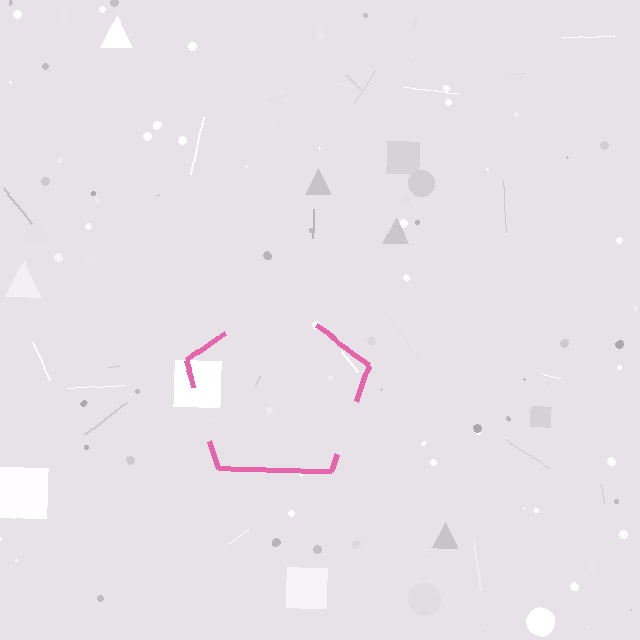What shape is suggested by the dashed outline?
The dashed outline suggests a pentagon.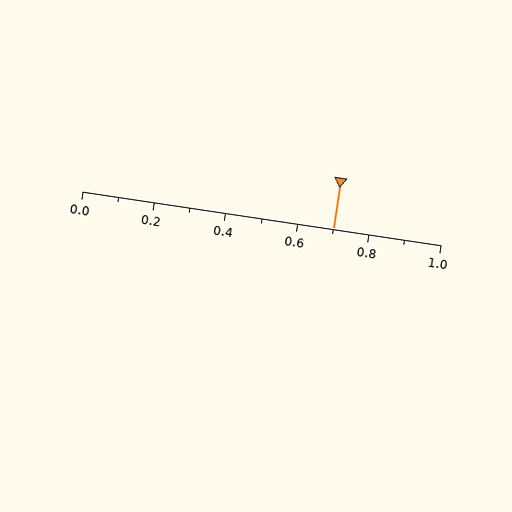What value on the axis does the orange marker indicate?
The marker indicates approximately 0.7.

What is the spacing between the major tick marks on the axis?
The major ticks are spaced 0.2 apart.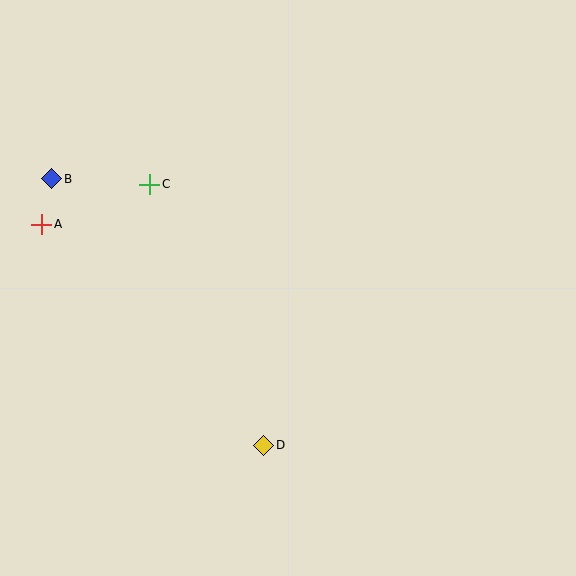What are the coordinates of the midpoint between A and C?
The midpoint between A and C is at (96, 204).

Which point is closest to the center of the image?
Point D at (264, 445) is closest to the center.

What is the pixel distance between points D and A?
The distance between D and A is 313 pixels.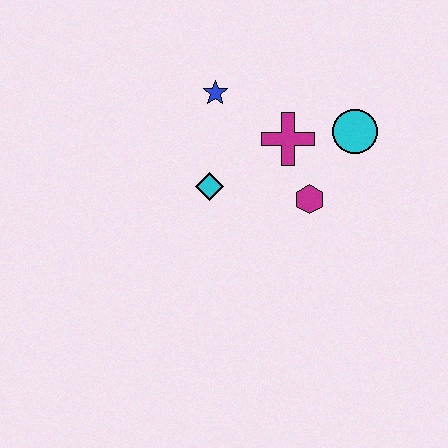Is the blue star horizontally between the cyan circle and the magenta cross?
No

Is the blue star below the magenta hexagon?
No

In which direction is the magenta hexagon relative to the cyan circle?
The magenta hexagon is below the cyan circle.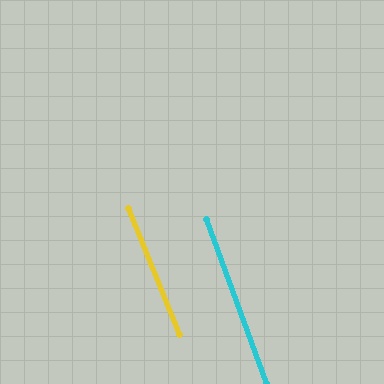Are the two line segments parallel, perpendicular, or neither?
Parallel — their directions differ by only 1.7°.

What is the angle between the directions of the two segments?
Approximately 2 degrees.